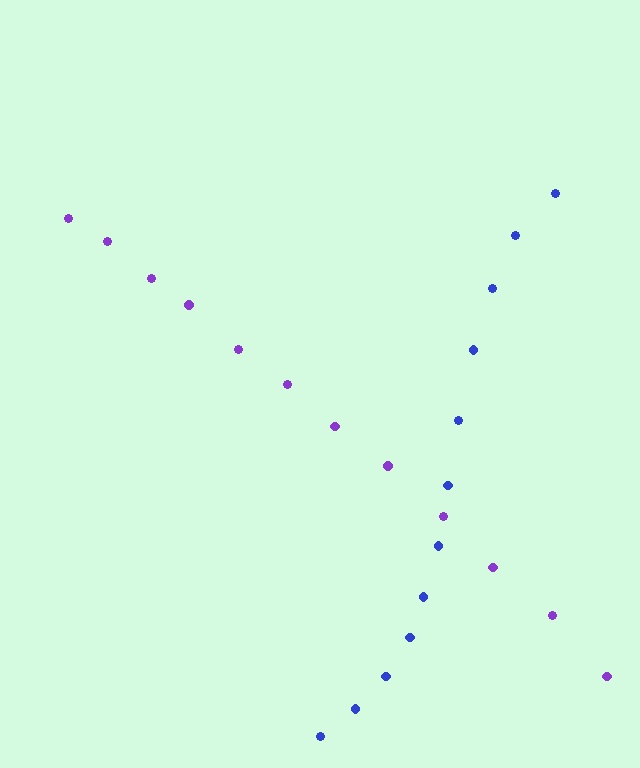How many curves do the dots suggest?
There are 2 distinct paths.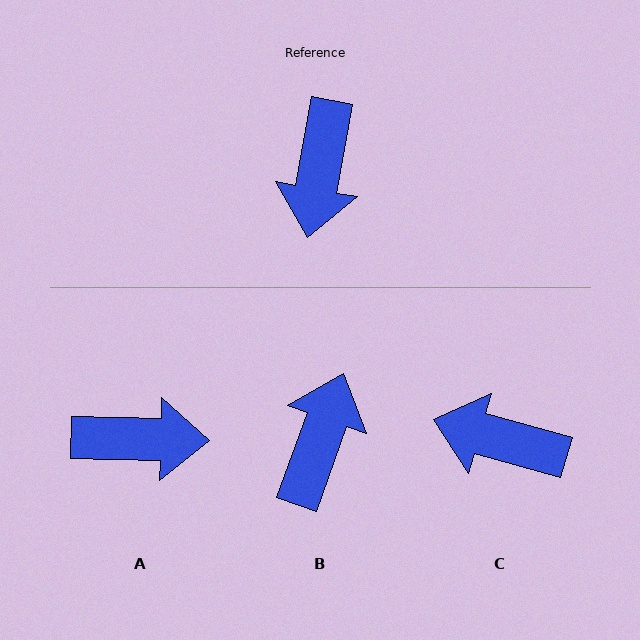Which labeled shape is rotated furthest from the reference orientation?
B, about 171 degrees away.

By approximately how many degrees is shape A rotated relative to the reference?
Approximately 99 degrees counter-clockwise.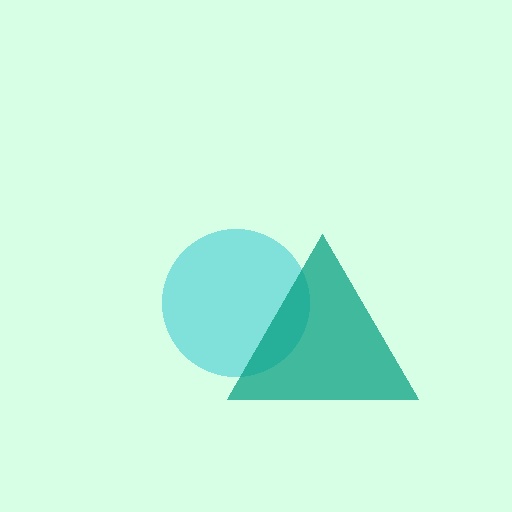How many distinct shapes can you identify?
There are 2 distinct shapes: a cyan circle, a teal triangle.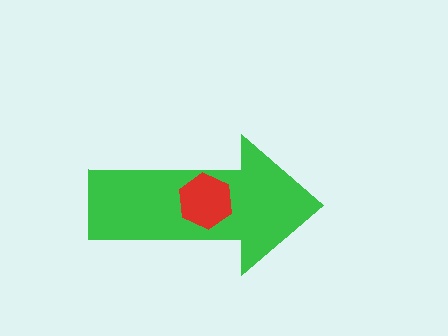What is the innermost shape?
The red hexagon.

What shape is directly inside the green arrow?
The red hexagon.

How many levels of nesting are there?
2.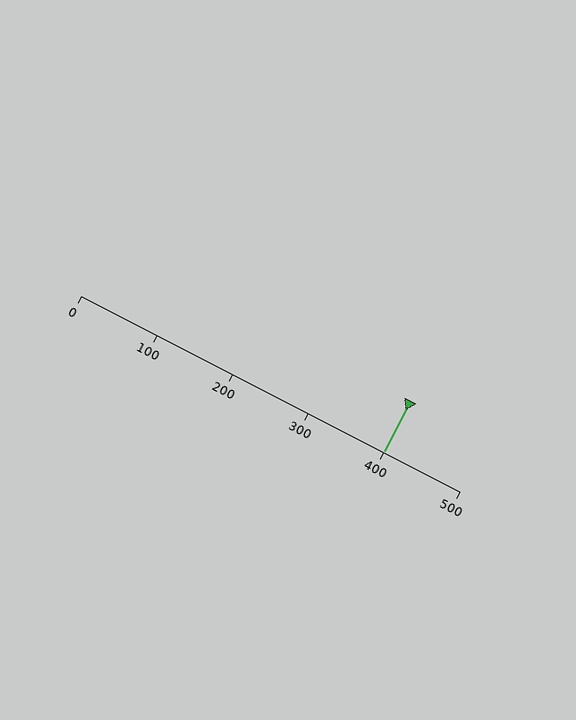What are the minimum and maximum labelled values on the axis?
The axis runs from 0 to 500.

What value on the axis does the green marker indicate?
The marker indicates approximately 400.